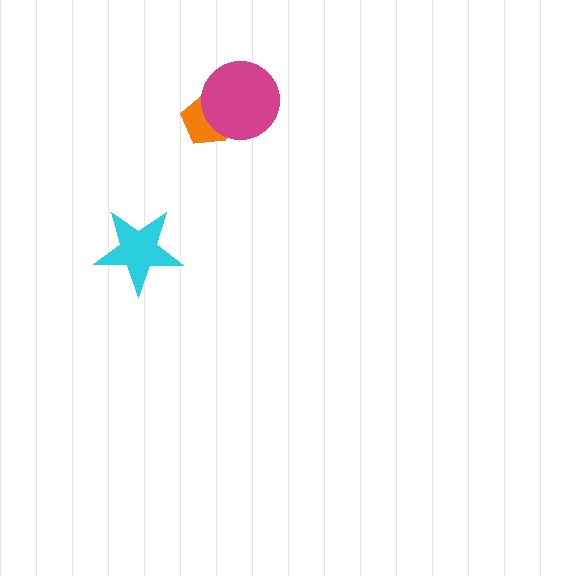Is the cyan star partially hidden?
No, no other shape covers it.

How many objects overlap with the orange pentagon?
1 object overlaps with the orange pentagon.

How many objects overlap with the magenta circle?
1 object overlaps with the magenta circle.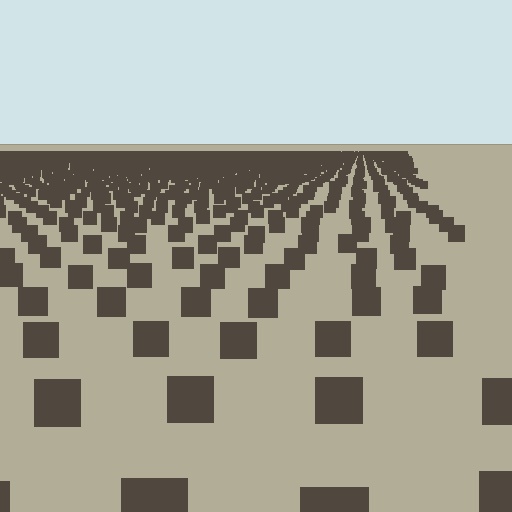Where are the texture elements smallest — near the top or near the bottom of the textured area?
Near the top.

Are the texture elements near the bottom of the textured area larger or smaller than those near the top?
Larger. Near the bottom, elements are closer to the viewer and appear at a bigger on-screen size.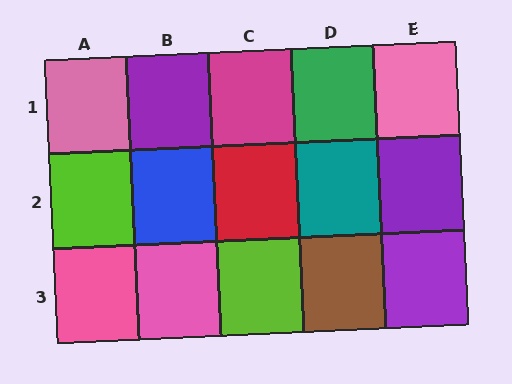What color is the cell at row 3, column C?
Lime.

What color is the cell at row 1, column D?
Green.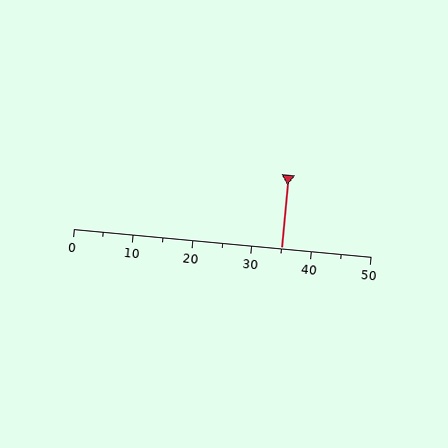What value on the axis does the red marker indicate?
The marker indicates approximately 35.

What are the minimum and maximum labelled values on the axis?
The axis runs from 0 to 50.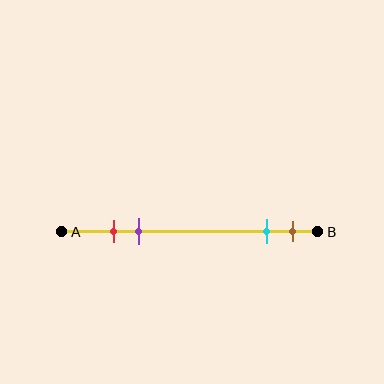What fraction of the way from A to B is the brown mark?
The brown mark is approximately 90% (0.9) of the way from A to B.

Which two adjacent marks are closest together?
The red and purple marks are the closest adjacent pair.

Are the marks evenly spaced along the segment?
No, the marks are not evenly spaced.